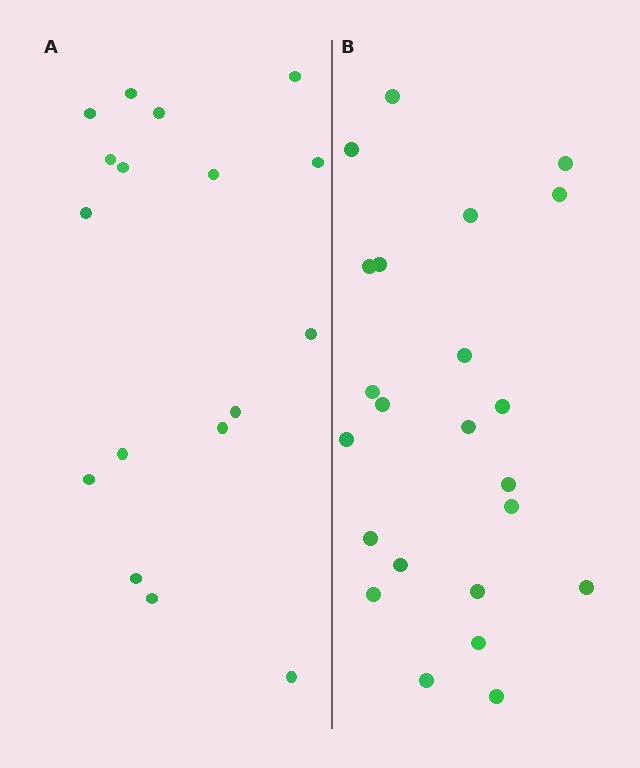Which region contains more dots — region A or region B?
Region B (the right region) has more dots.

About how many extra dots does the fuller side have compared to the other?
Region B has about 6 more dots than region A.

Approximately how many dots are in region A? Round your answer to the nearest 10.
About 20 dots. (The exact count is 17, which rounds to 20.)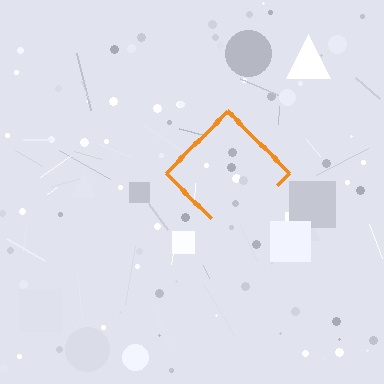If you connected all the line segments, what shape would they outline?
They would outline a diamond.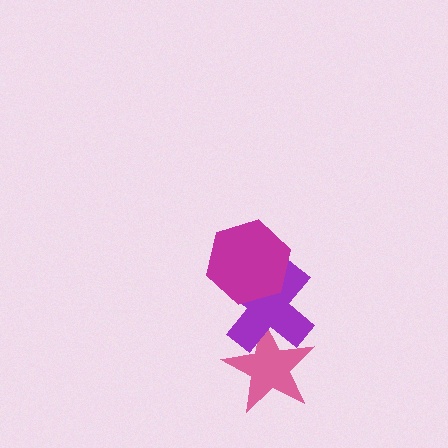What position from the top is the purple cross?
The purple cross is 2nd from the top.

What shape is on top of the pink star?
The purple cross is on top of the pink star.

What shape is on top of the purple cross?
The magenta hexagon is on top of the purple cross.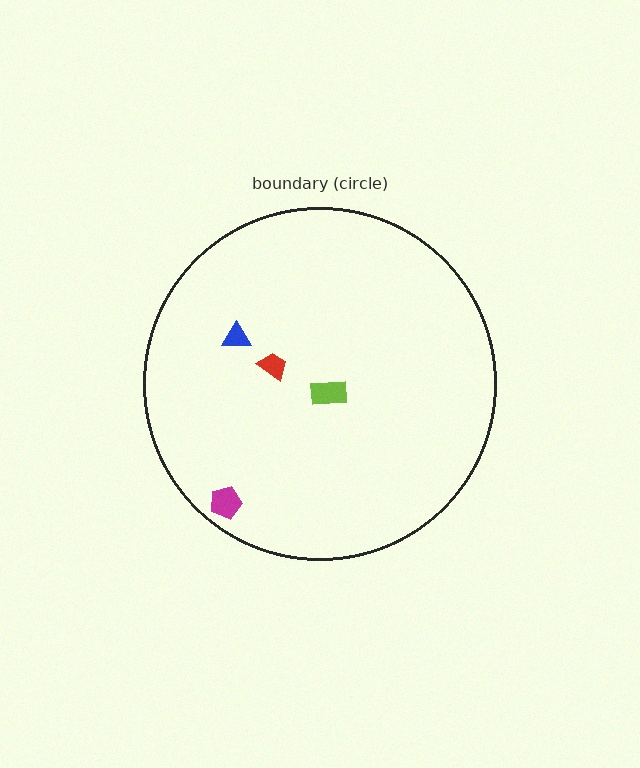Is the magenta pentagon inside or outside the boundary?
Inside.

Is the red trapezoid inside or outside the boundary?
Inside.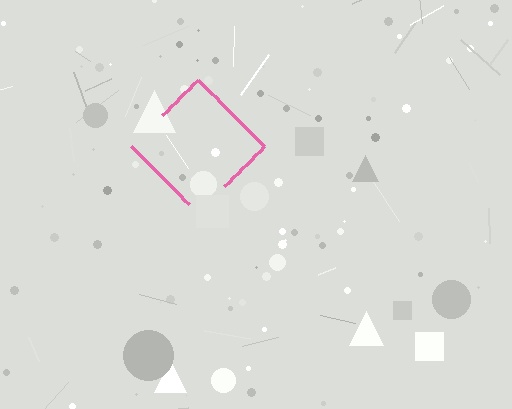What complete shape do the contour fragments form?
The contour fragments form a diamond.